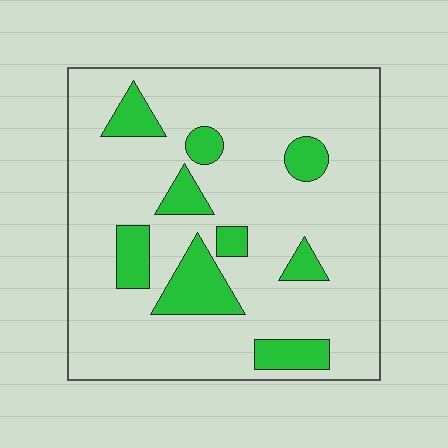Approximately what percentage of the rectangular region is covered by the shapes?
Approximately 15%.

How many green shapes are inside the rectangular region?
9.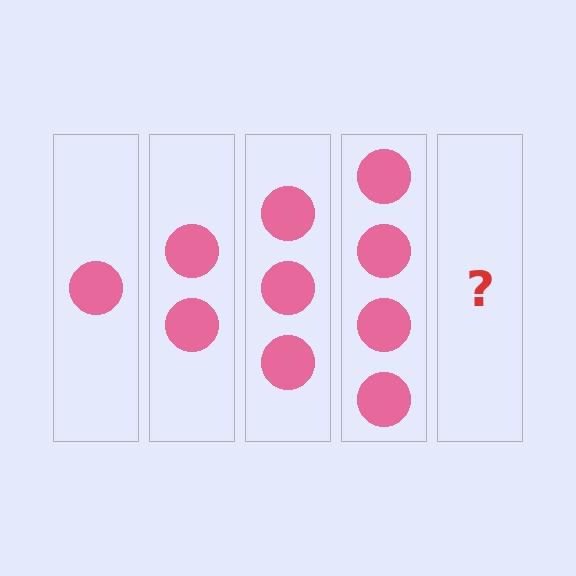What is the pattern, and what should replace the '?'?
The pattern is that each step adds one more circle. The '?' should be 5 circles.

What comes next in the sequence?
The next element should be 5 circles.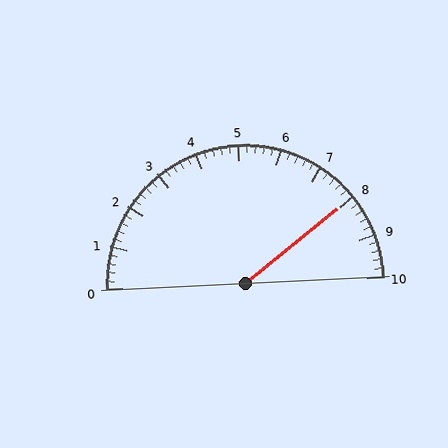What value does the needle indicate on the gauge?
The needle indicates approximately 8.0.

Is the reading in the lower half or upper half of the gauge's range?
The reading is in the upper half of the range (0 to 10).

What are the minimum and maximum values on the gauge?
The gauge ranges from 0 to 10.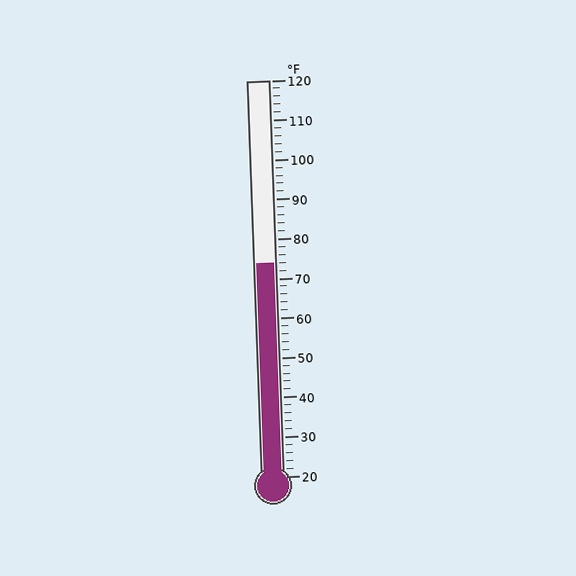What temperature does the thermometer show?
The thermometer shows approximately 74°F.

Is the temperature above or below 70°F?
The temperature is above 70°F.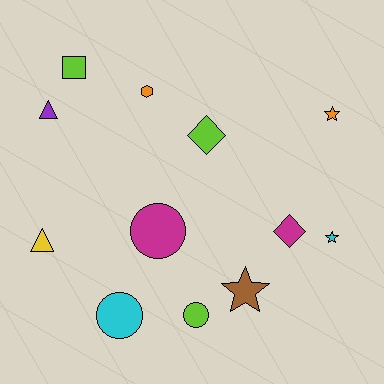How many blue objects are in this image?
There are no blue objects.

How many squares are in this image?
There is 1 square.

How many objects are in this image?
There are 12 objects.